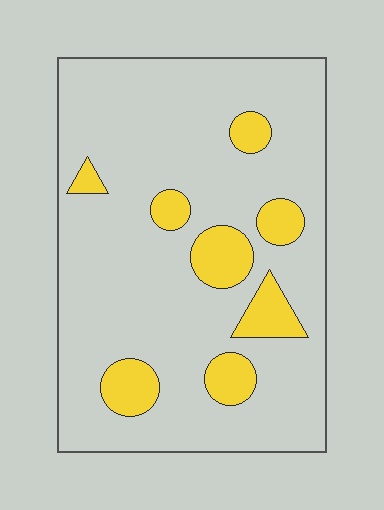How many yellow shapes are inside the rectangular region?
8.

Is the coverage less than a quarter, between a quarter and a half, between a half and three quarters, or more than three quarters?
Less than a quarter.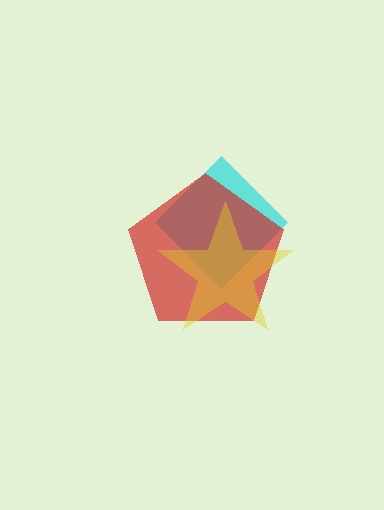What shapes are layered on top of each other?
The layered shapes are: a cyan diamond, a red pentagon, a yellow star.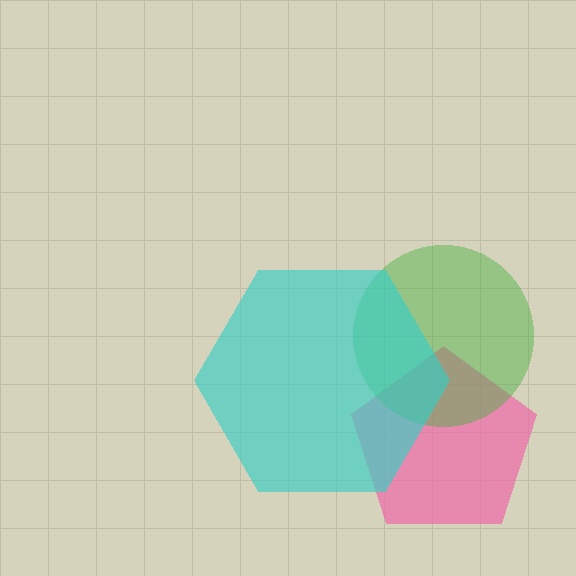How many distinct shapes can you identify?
There are 3 distinct shapes: a pink pentagon, a green circle, a cyan hexagon.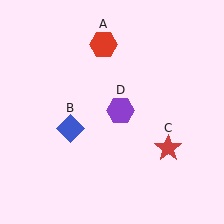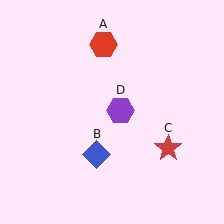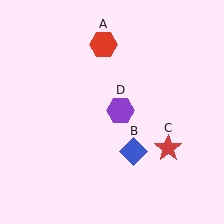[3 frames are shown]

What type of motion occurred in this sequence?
The blue diamond (object B) rotated counterclockwise around the center of the scene.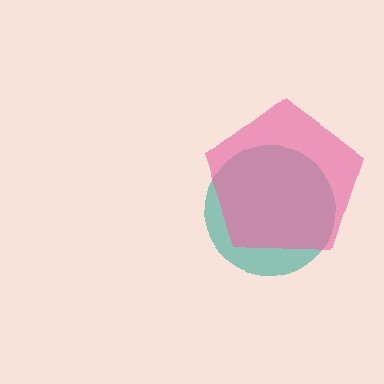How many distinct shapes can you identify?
There are 2 distinct shapes: a teal circle, a pink pentagon.